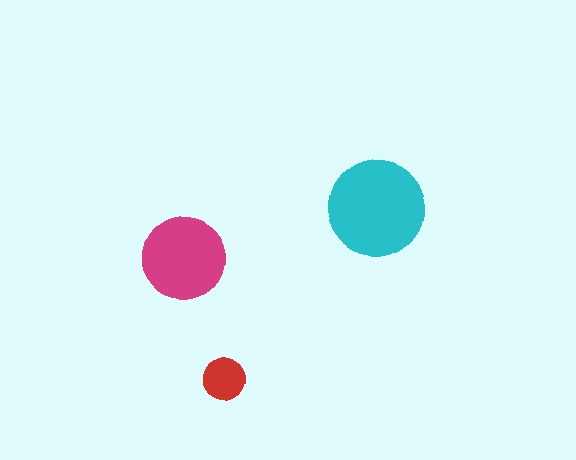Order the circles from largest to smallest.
the cyan one, the magenta one, the red one.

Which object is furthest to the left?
The magenta circle is leftmost.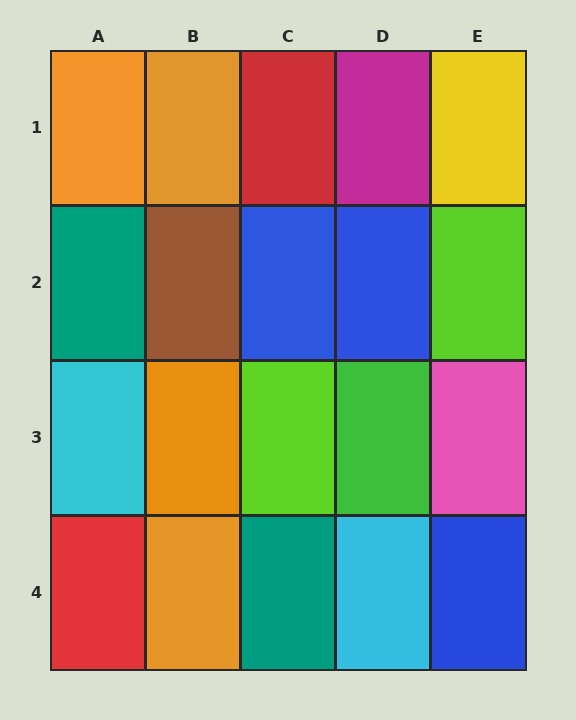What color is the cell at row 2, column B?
Brown.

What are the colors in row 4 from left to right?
Red, orange, teal, cyan, blue.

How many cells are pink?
1 cell is pink.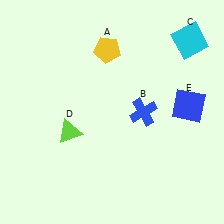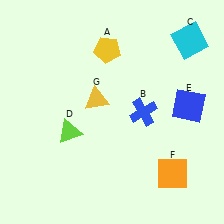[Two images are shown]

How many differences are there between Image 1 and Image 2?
There are 2 differences between the two images.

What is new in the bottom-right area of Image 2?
An orange square (F) was added in the bottom-right area of Image 2.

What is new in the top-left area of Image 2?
A yellow triangle (G) was added in the top-left area of Image 2.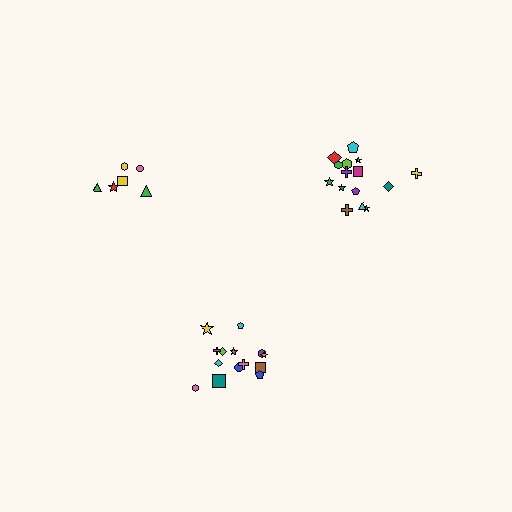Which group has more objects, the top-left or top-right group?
The top-right group.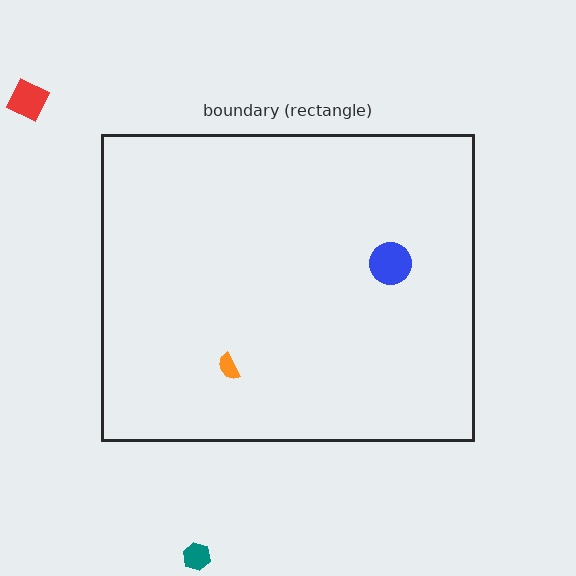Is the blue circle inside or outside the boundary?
Inside.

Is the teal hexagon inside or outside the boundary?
Outside.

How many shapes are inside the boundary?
2 inside, 2 outside.